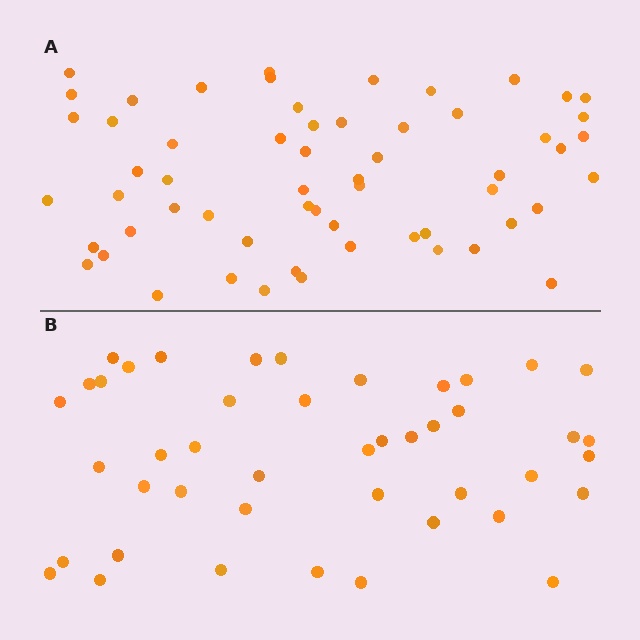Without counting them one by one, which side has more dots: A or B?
Region A (the top region) has more dots.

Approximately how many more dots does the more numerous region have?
Region A has approximately 15 more dots than region B.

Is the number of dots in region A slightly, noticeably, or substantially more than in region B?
Region A has noticeably more, but not dramatically so. The ratio is roughly 1.3 to 1.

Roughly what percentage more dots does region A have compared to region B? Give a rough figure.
About 35% more.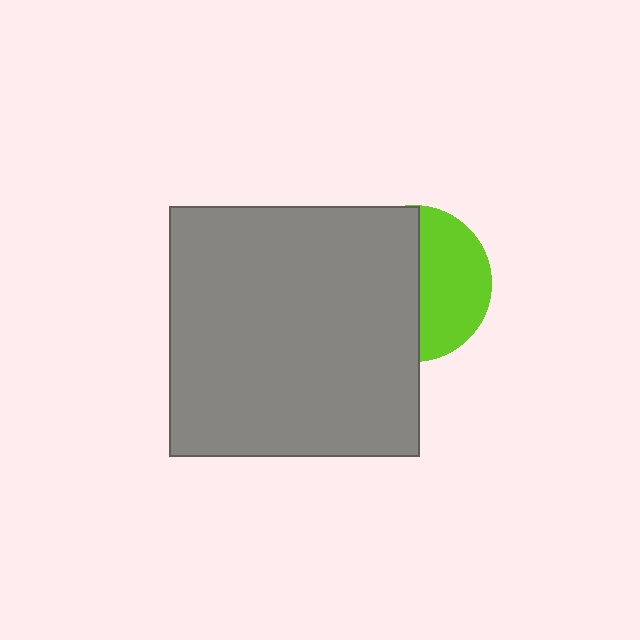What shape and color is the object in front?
The object in front is a gray square.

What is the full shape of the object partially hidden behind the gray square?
The partially hidden object is a lime circle.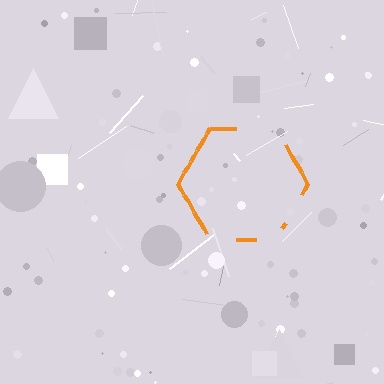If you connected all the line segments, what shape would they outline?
They would outline a hexagon.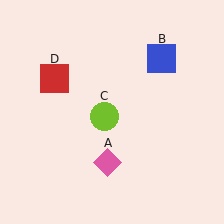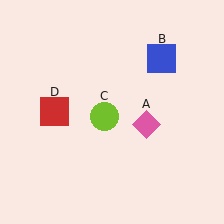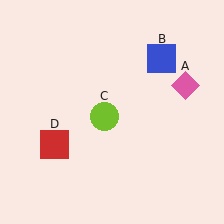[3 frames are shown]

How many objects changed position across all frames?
2 objects changed position: pink diamond (object A), red square (object D).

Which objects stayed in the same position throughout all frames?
Blue square (object B) and lime circle (object C) remained stationary.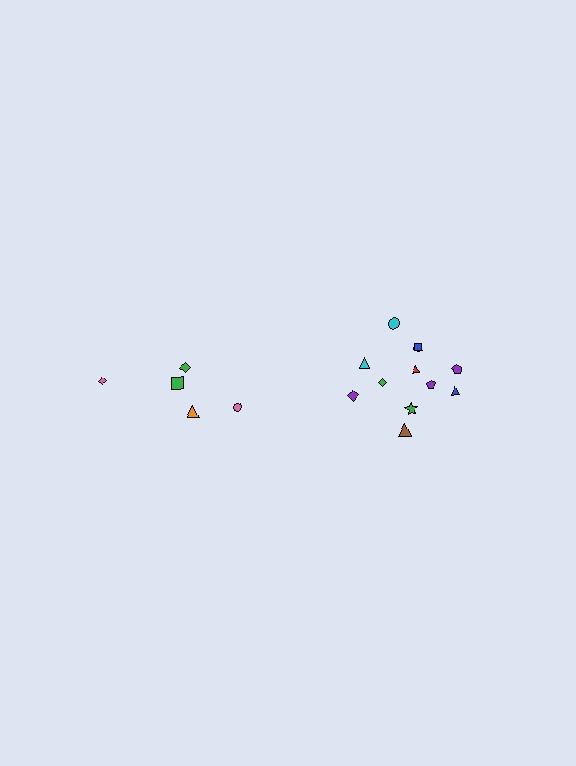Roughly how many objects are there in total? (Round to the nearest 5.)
Roughly 15 objects in total.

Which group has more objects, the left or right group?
The right group.